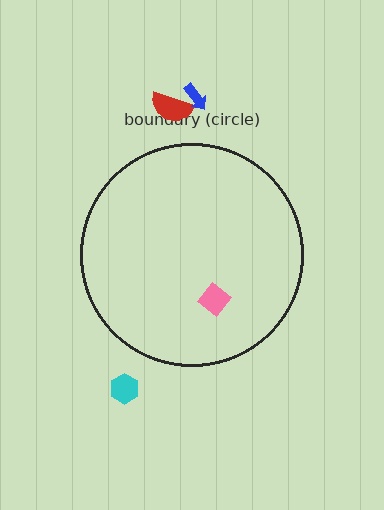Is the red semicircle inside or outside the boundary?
Outside.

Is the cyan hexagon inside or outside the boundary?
Outside.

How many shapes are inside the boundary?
1 inside, 3 outside.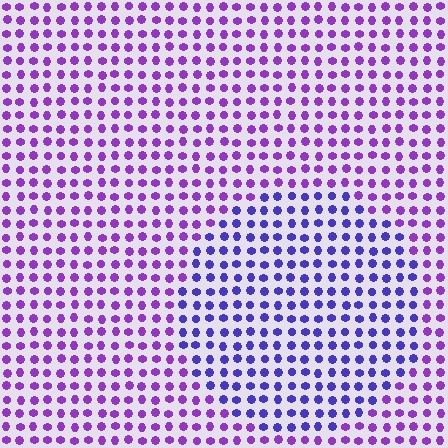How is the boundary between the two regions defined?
The boundary is defined purely by a slight shift in hue (about 33 degrees). Spacing, size, and orientation are identical on both sides.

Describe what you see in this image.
The image is filled with small purple elements in a uniform arrangement. A circle-shaped region is visible where the elements are tinted to a slightly different hue, forming a subtle color boundary.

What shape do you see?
I see a circle.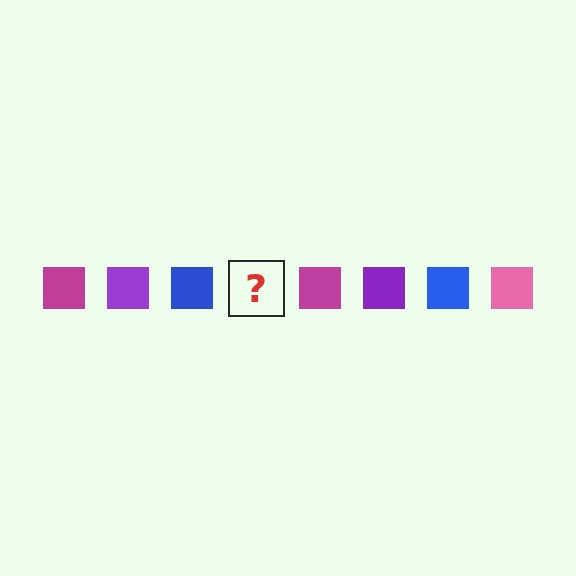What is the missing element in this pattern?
The missing element is a pink square.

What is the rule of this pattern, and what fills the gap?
The rule is that the pattern cycles through magenta, purple, blue, pink squares. The gap should be filled with a pink square.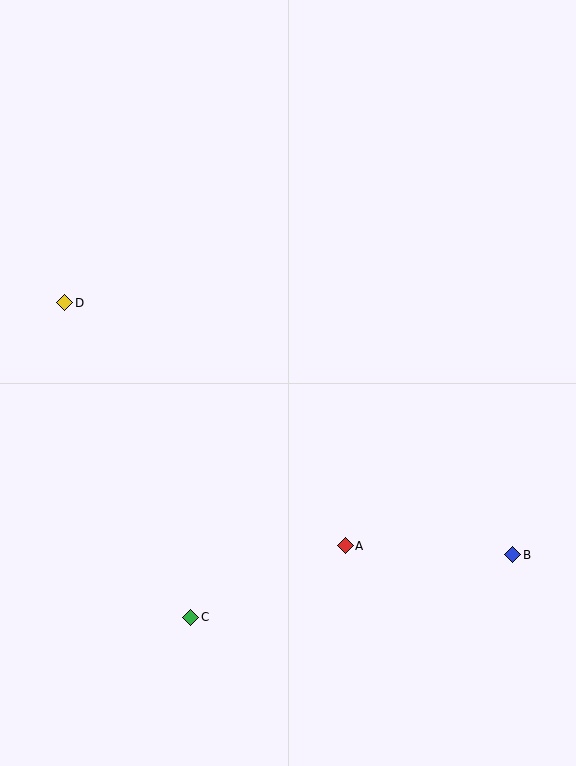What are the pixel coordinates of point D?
Point D is at (65, 303).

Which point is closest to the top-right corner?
Point B is closest to the top-right corner.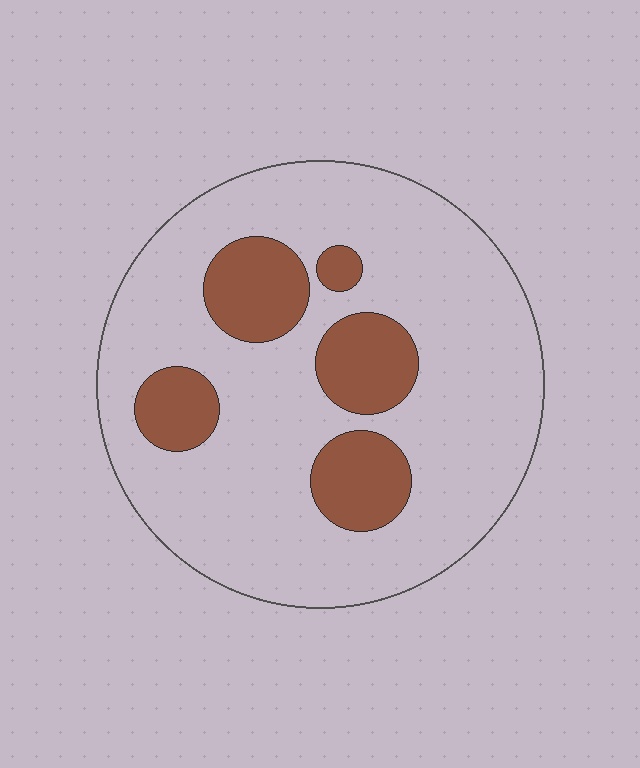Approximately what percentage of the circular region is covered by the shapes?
Approximately 20%.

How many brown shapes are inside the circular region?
5.